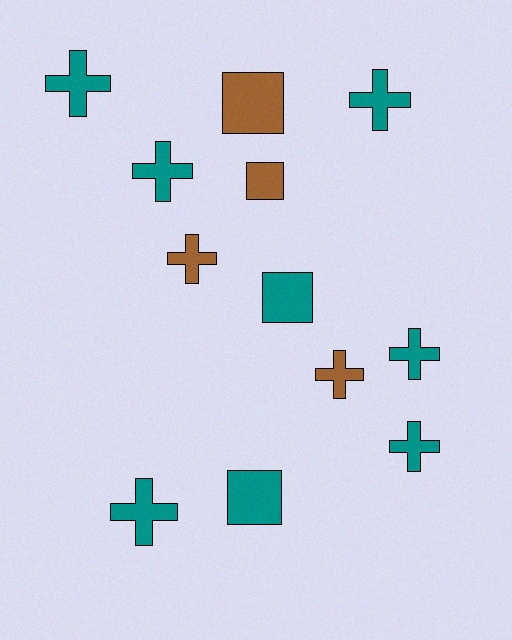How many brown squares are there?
There are 2 brown squares.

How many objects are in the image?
There are 12 objects.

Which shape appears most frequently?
Cross, with 8 objects.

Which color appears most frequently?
Teal, with 8 objects.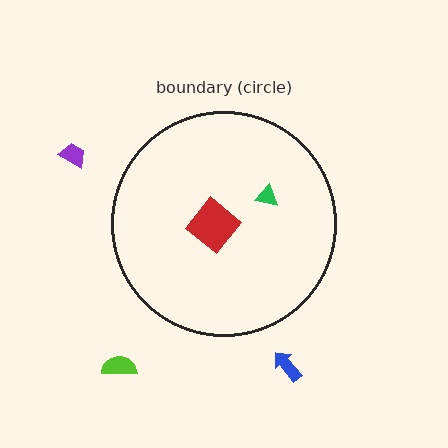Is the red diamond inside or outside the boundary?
Inside.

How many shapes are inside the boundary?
2 inside, 3 outside.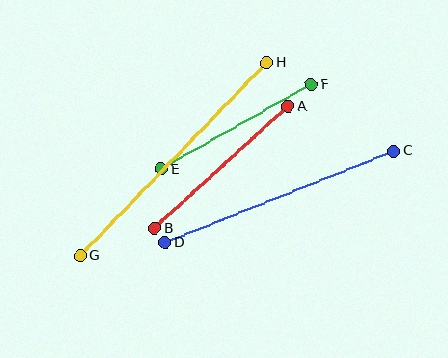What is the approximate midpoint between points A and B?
The midpoint is at approximately (221, 168) pixels.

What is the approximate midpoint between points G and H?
The midpoint is at approximately (173, 159) pixels.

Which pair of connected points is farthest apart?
Points G and H are farthest apart.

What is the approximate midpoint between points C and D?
The midpoint is at approximately (280, 197) pixels.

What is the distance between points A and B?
The distance is approximately 181 pixels.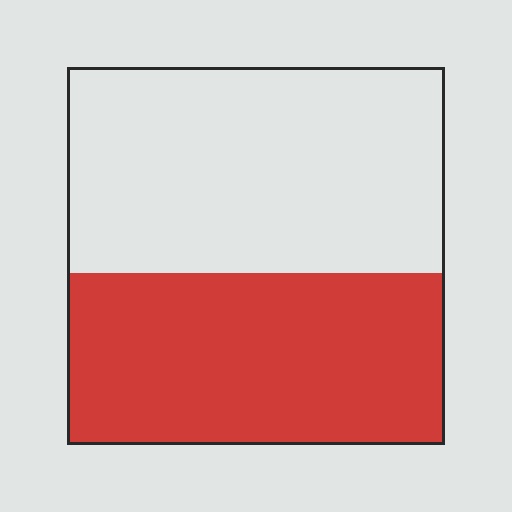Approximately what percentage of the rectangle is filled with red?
Approximately 45%.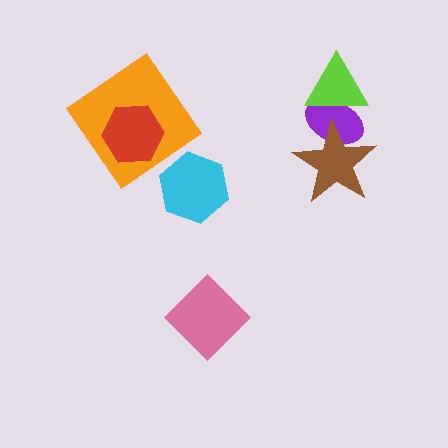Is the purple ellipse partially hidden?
Yes, it is partially covered by another shape.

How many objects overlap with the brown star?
1 object overlaps with the brown star.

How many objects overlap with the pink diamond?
0 objects overlap with the pink diamond.